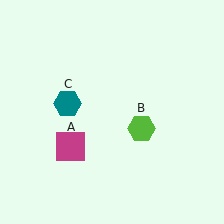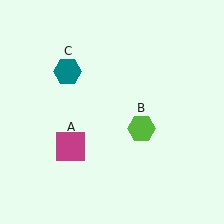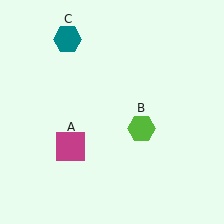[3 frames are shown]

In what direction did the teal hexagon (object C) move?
The teal hexagon (object C) moved up.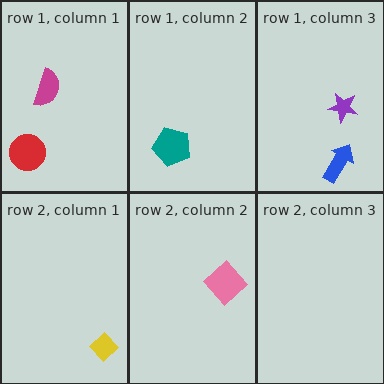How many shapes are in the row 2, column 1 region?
1.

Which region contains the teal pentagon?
The row 1, column 2 region.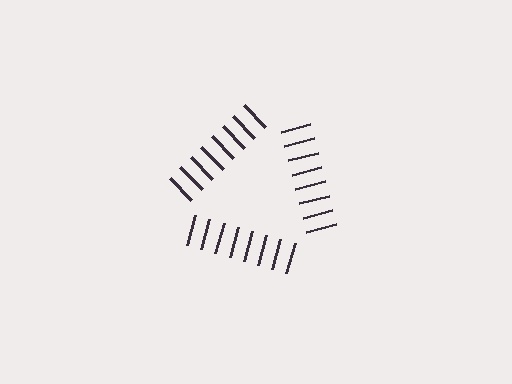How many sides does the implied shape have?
3 sides — the line-ends trace a triangle.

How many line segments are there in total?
24 — 8 along each of the 3 edges.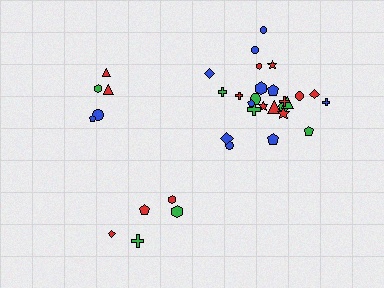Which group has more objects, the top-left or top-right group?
The top-right group.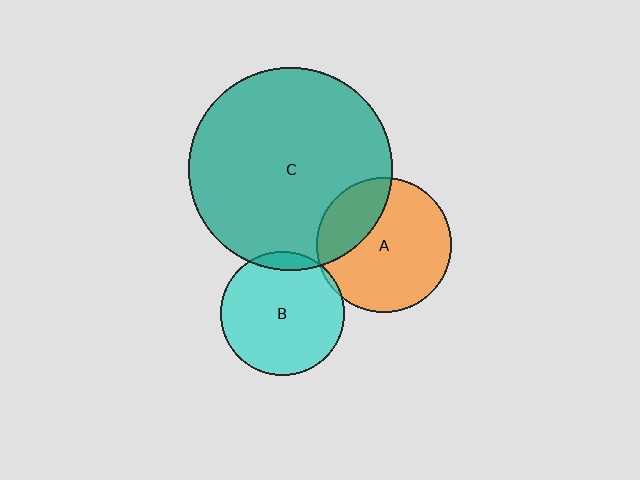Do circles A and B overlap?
Yes.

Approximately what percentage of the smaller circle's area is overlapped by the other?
Approximately 5%.